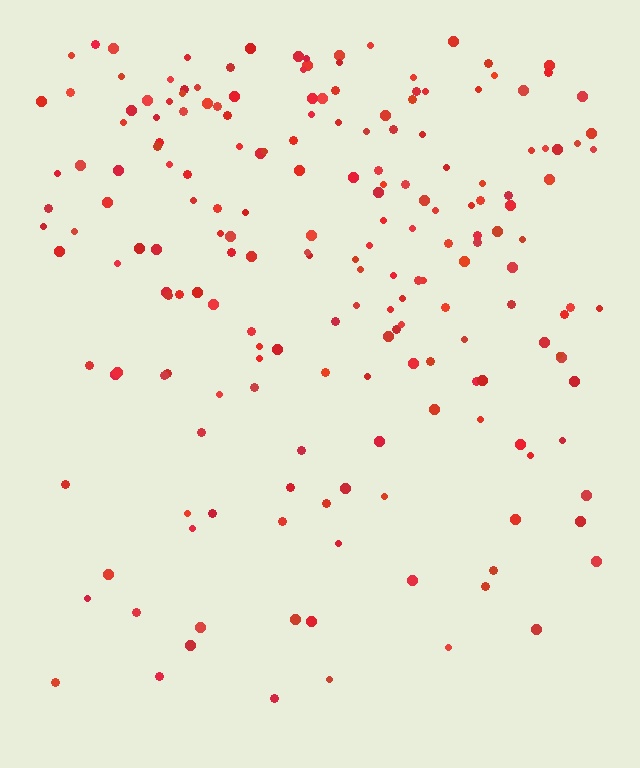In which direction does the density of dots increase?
From bottom to top, with the top side densest.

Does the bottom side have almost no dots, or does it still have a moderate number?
Still a moderate number, just noticeably fewer than the top.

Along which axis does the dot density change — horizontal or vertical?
Vertical.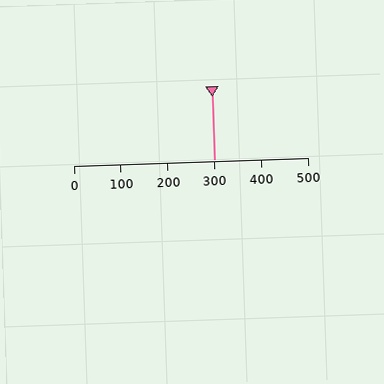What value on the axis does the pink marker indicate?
The marker indicates approximately 300.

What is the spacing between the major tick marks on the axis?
The major ticks are spaced 100 apart.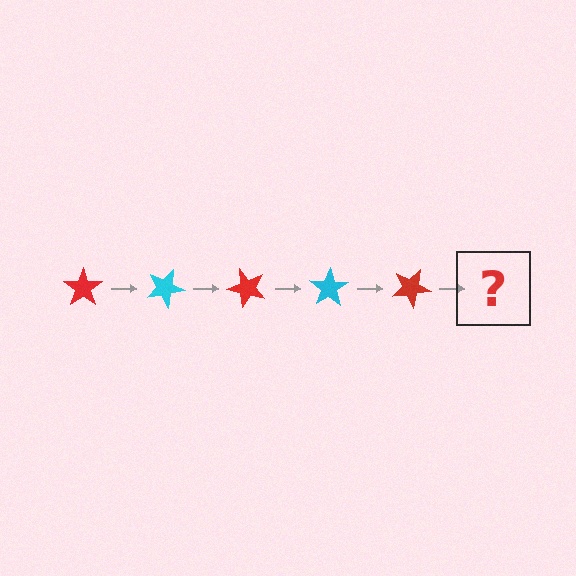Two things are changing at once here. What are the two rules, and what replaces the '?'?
The two rules are that it rotates 25 degrees each step and the color cycles through red and cyan. The '?' should be a cyan star, rotated 125 degrees from the start.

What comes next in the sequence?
The next element should be a cyan star, rotated 125 degrees from the start.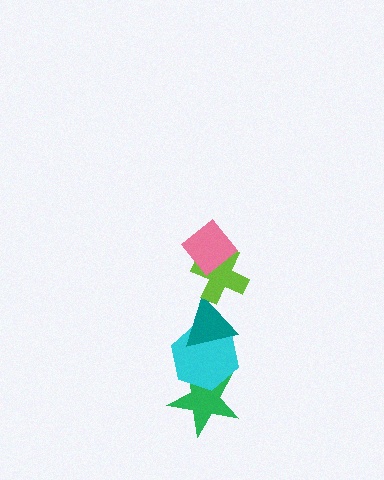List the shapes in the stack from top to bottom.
From top to bottom: the pink diamond, the lime cross, the teal triangle, the cyan hexagon, the green star.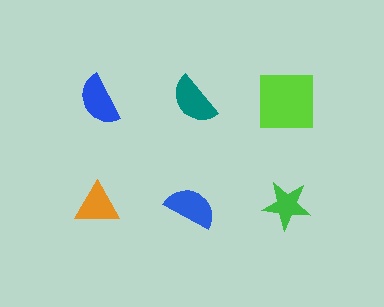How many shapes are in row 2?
3 shapes.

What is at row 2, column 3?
A green star.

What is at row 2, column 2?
A blue semicircle.